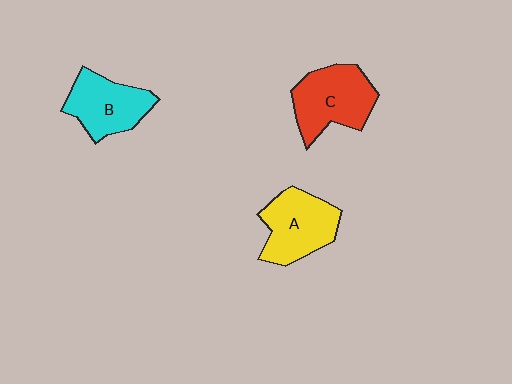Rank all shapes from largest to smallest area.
From largest to smallest: C (red), A (yellow), B (cyan).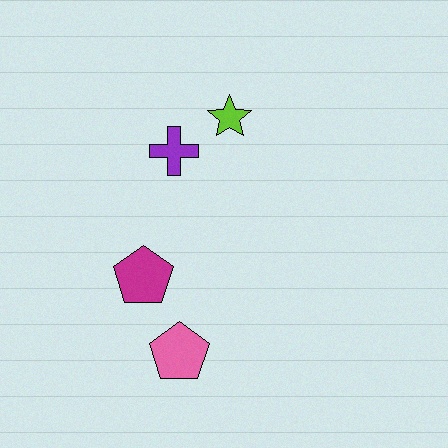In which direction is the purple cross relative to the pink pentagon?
The purple cross is above the pink pentagon.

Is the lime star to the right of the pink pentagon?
Yes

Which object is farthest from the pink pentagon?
The lime star is farthest from the pink pentagon.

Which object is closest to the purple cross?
The lime star is closest to the purple cross.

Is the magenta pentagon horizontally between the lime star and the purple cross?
No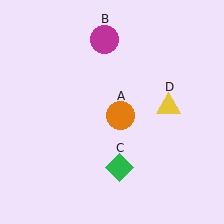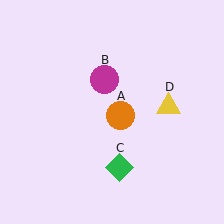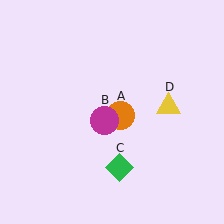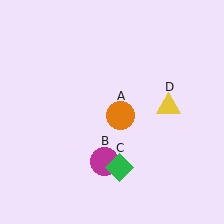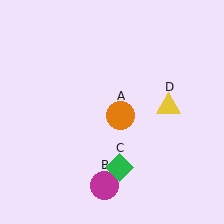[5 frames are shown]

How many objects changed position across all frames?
1 object changed position: magenta circle (object B).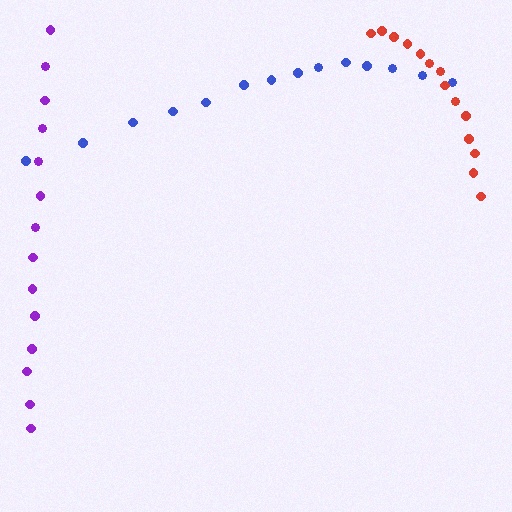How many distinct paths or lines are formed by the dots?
There are 3 distinct paths.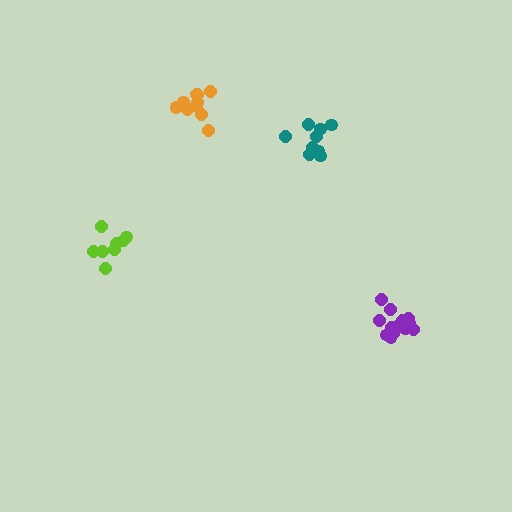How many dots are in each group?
Group 1: 10 dots, Group 2: 8 dots, Group 3: 14 dots, Group 4: 9 dots (41 total).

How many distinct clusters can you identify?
There are 4 distinct clusters.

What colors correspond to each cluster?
The clusters are colored: orange, lime, purple, teal.